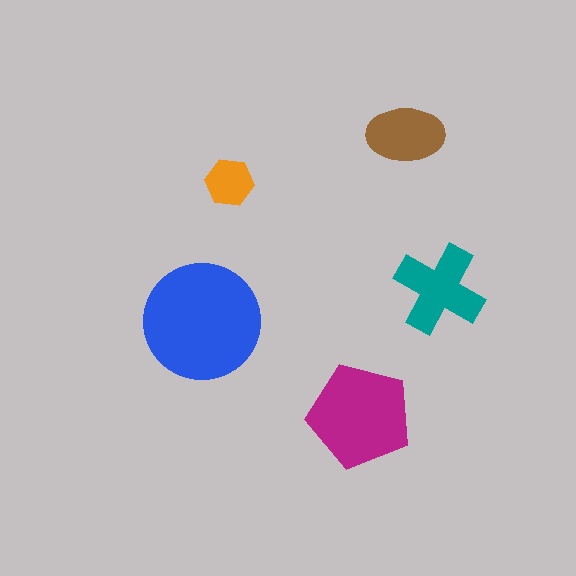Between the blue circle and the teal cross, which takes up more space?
The blue circle.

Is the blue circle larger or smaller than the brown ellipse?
Larger.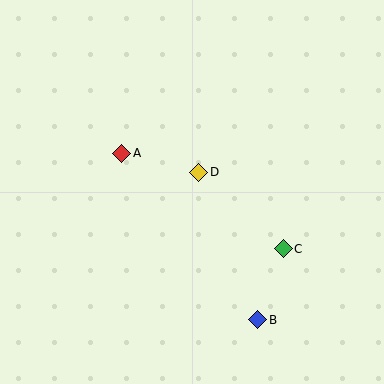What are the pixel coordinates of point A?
Point A is at (122, 153).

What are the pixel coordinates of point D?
Point D is at (199, 172).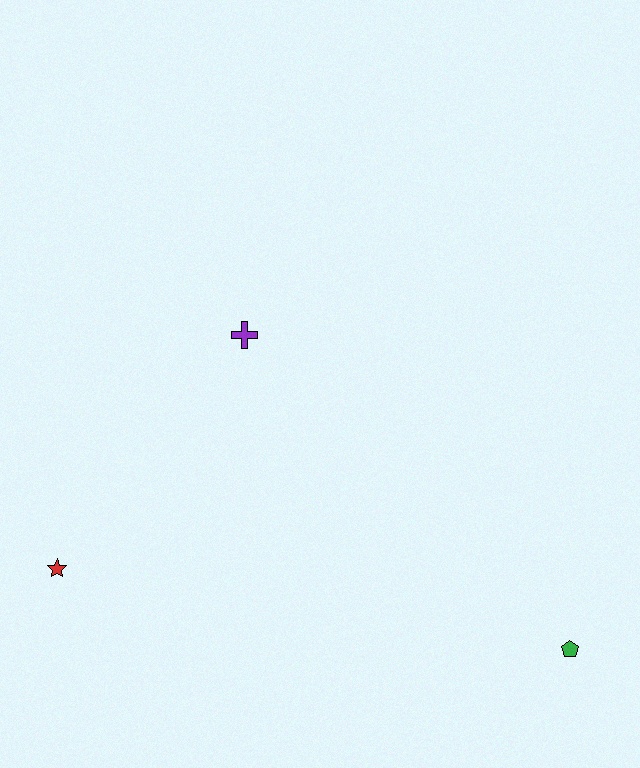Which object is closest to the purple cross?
The red star is closest to the purple cross.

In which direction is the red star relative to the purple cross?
The red star is below the purple cross.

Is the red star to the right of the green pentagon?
No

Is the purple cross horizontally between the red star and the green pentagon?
Yes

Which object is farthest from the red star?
The green pentagon is farthest from the red star.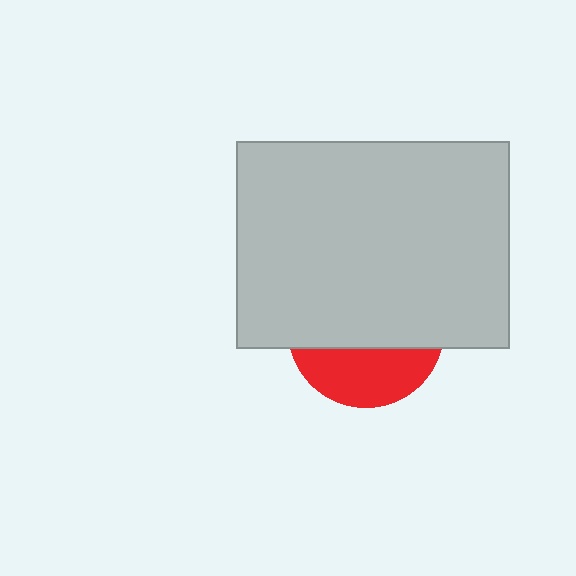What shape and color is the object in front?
The object in front is a light gray rectangle.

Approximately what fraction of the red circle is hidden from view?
Roughly 66% of the red circle is hidden behind the light gray rectangle.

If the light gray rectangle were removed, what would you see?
You would see the complete red circle.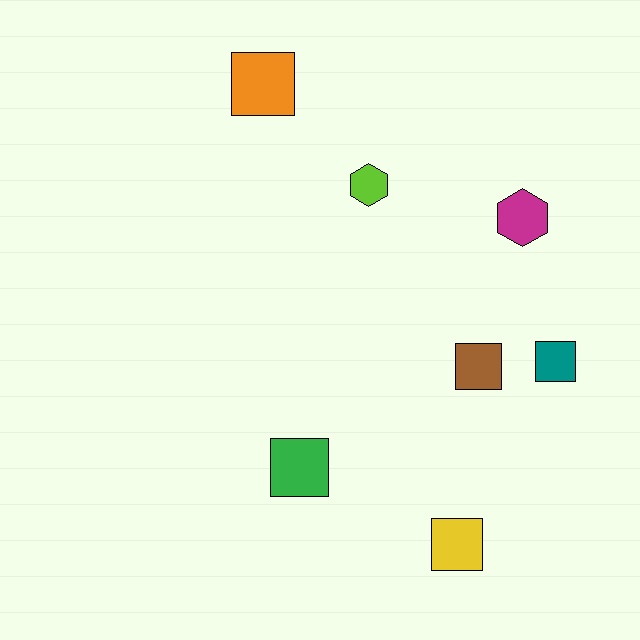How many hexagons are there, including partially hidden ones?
There are 2 hexagons.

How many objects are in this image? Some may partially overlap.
There are 7 objects.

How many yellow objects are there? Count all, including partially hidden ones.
There is 1 yellow object.